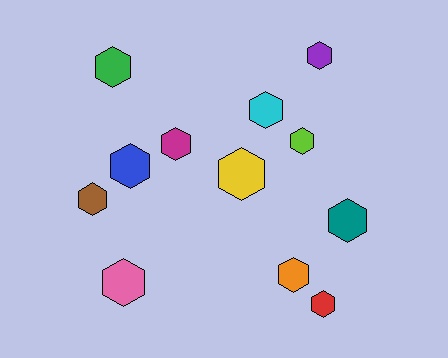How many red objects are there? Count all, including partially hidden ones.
There is 1 red object.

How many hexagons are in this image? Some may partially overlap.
There are 12 hexagons.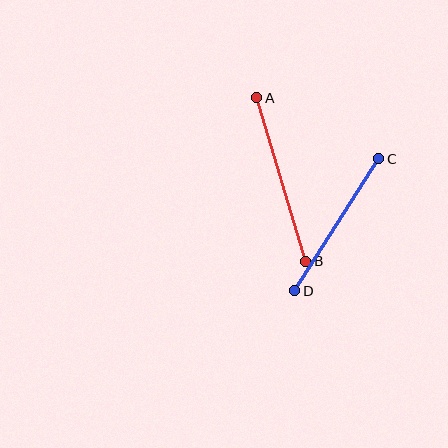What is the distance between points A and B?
The distance is approximately 171 pixels.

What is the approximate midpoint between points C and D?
The midpoint is at approximately (337, 225) pixels.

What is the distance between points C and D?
The distance is approximately 157 pixels.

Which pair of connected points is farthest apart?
Points A and B are farthest apart.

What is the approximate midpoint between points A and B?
The midpoint is at approximately (281, 180) pixels.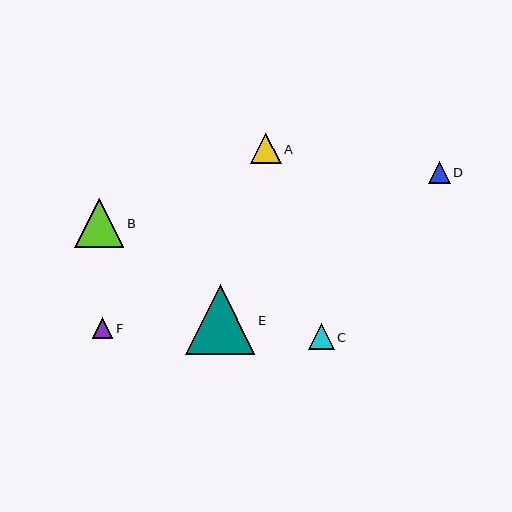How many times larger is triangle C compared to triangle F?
Triangle C is approximately 1.3 times the size of triangle F.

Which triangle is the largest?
Triangle E is the largest with a size of approximately 70 pixels.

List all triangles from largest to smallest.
From largest to smallest: E, B, A, C, D, F.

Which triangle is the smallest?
Triangle F is the smallest with a size of approximately 20 pixels.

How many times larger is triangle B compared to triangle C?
Triangle B is approximately 1.9 times the size of triangle C.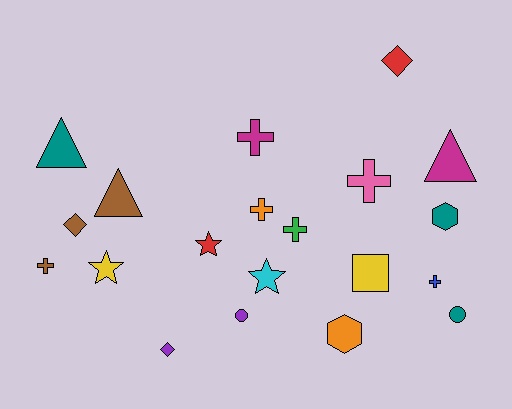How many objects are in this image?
There are 20 objects.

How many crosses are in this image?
There are 6 crosses.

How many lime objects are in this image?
There are no lime objects.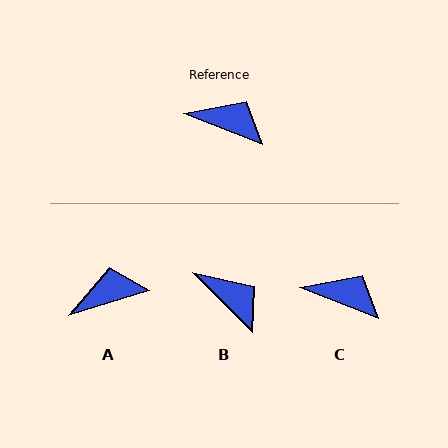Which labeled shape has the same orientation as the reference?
C.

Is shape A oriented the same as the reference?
No, it is off by about 39 degrees.